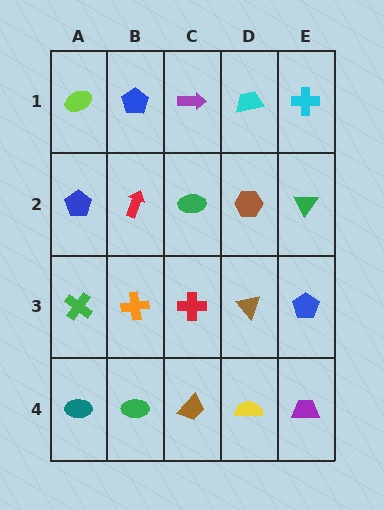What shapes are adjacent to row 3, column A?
A blue pentagon (row 2, column A), a teal ellipse (row 4, column A), an orange cross (row 3, column B).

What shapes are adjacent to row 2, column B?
A blue pentagon (row 1, column B), an orange cross (row 3, column B), a blue pentagon (row 2, column A), a green ellipse (row 2, column C).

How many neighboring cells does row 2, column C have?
4.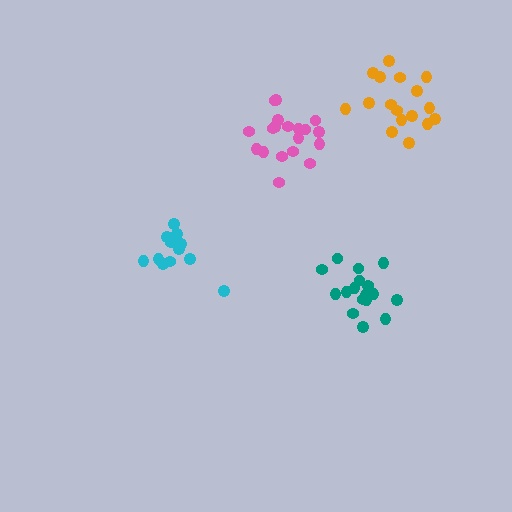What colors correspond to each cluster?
The clusters are colored: teal, cyan, pink, orange.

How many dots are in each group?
Group 1: 18 dots, Group 2: 13 dots, Group 3: 19 dots, Group 4: 17 dots (67 total).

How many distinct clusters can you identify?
There are 4 distinct clusters.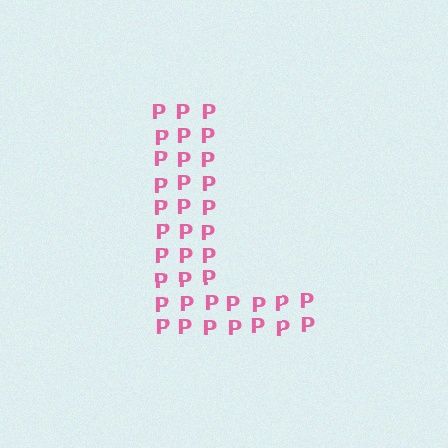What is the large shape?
The large shape is the letter L.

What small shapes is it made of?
It is made of small letter P's.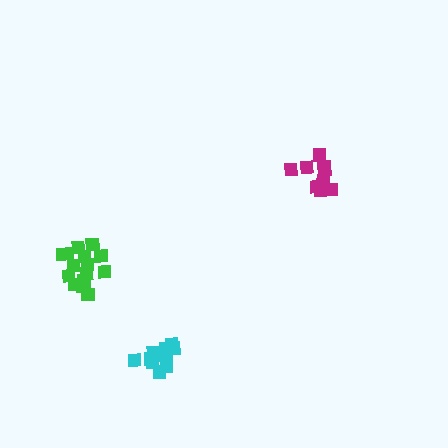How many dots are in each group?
Group 1: 10 dots, Group 2: 15 dots, Group 3: 10 dots (35 total).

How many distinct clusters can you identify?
There are 3 distinct clusters.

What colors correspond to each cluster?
The clusters are colored: magenta, green, cyan.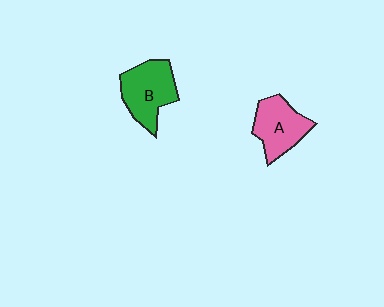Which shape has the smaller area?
Shape A (pink).